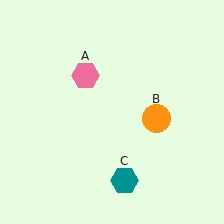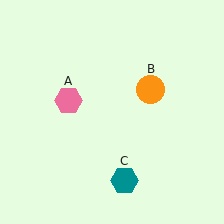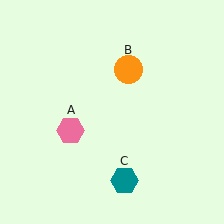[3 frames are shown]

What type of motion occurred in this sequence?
The pink hexagon (object A), orange circle (object B) rotated counterclockwise around the center of the scene.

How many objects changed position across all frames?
2 objects changed position: pink hexagon (object A), orange circle (object B).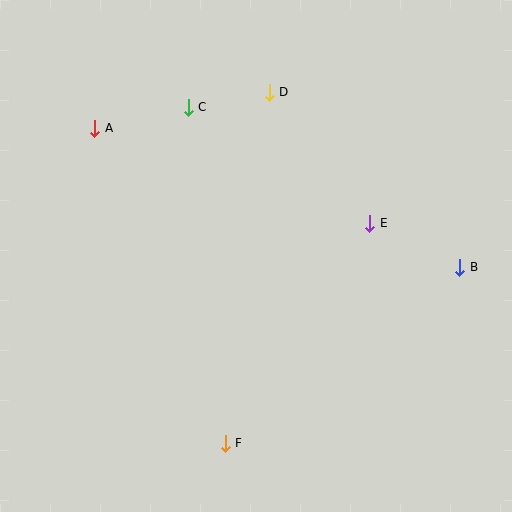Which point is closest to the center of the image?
Point E at (370, 223) is closest to the center.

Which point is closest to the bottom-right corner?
Point B is closest to the bottom-right corner.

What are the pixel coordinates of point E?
Point E is at (370, 223).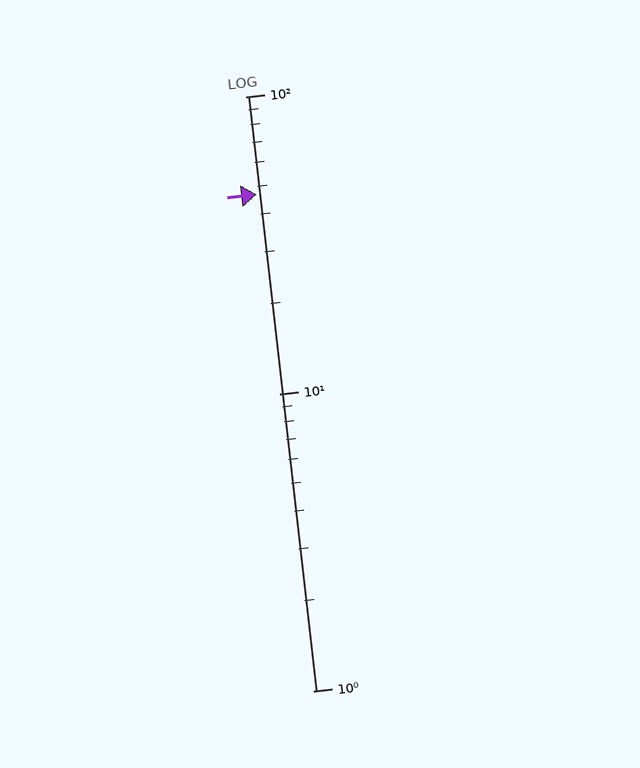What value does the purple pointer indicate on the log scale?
The pointer indicates approximately 47.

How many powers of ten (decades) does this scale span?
The scale spans 2 decades, from 1 to 100.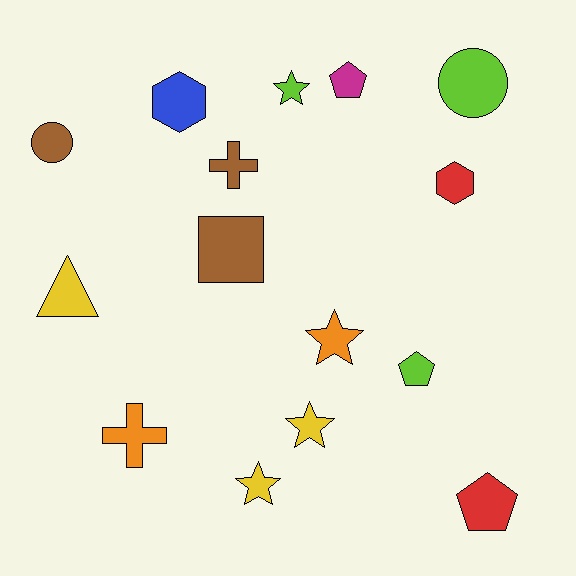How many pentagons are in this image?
There are 3 pentagons.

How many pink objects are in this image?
There are no pink objects.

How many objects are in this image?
There are 15 objects.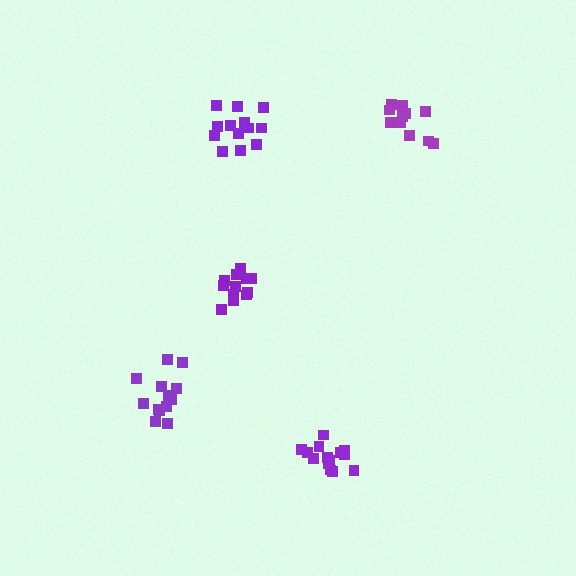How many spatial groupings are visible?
There are 5 spatial groupings.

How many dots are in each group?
Group 1: 14 dots, Group 2: 12 dots, Group 3: 13 dots, Group 4: 13 dots, Group 5: 11 dots (63 total).